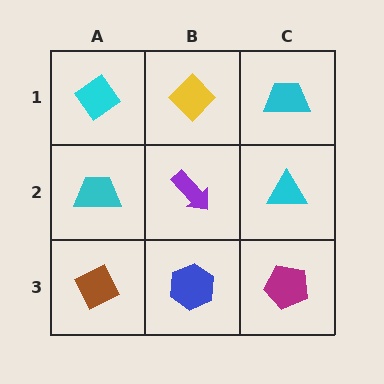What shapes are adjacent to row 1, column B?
A purple arrow (row 2, column B), a cyan diamond (row 1, column A), a cyan trapezoid (row 1, column C).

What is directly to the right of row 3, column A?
A blue hexagon.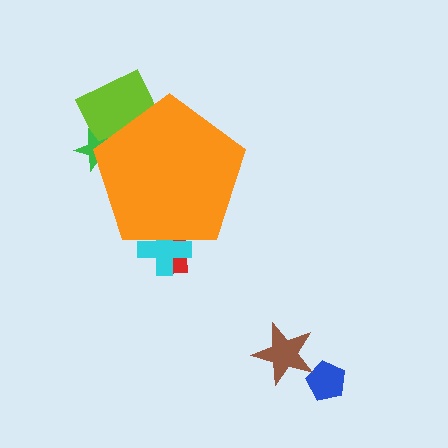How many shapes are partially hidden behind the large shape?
4 shapes are partially hidden.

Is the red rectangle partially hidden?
Yes, the red rectangle is partially hidden behind the orange pentagon.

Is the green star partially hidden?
Yes, the green star is partially hidden behind the orange pentagon.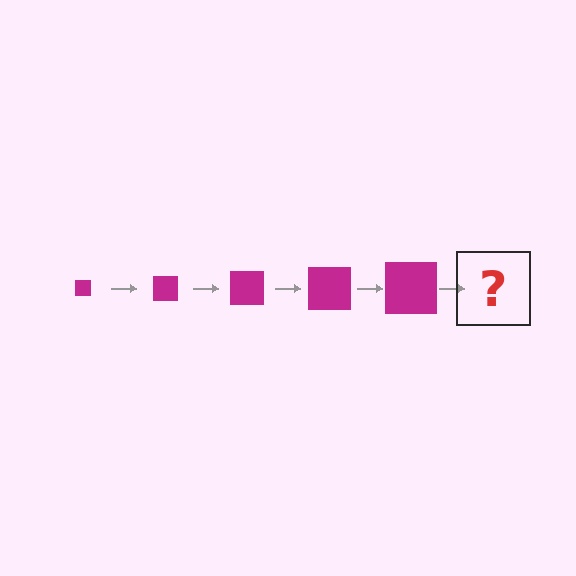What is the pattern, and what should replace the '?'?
The pattern is that the square gets progressively larger each step. The '?' should be a magenta square, larger than the previous one.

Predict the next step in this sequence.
The next step is a magenta square, larger than the previous one.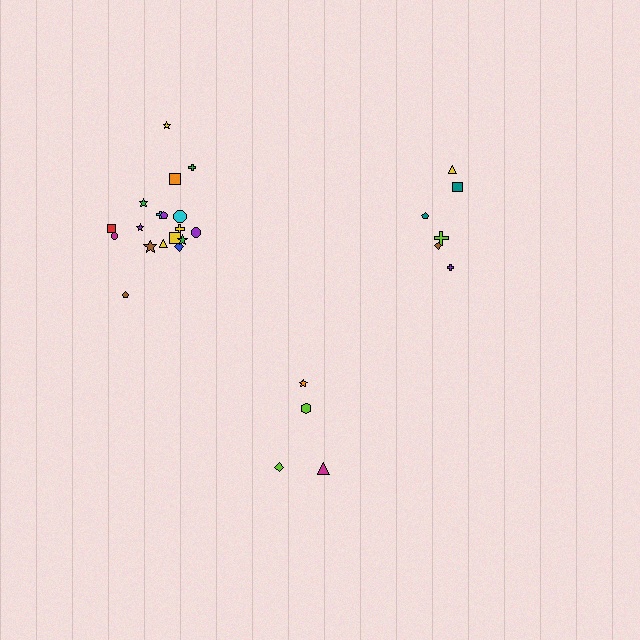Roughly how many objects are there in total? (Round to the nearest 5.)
Roughly 30 objects in total.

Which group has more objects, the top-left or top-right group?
The top-left group.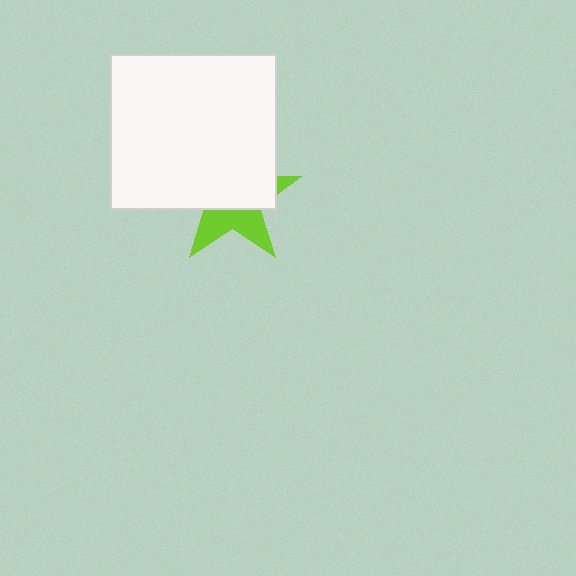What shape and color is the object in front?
The object in front is a white rectangle.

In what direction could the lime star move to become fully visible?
The lime star could move down. That would shift it out from behind the white rectangle entirely.